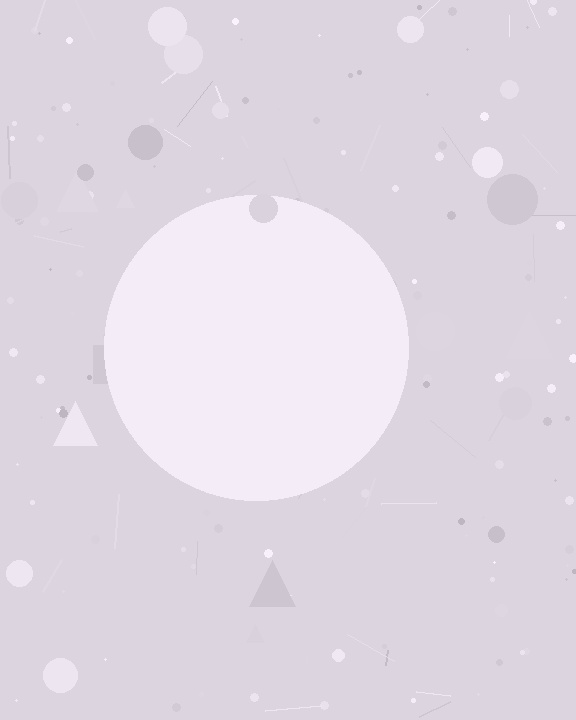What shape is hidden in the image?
A circle is hidden in the image.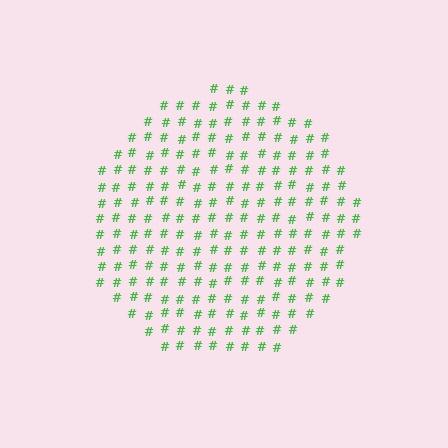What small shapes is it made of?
It is made of small hash symbols.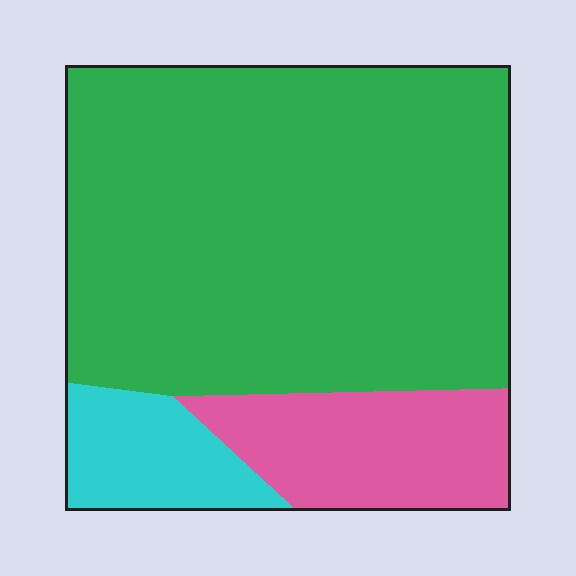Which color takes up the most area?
Green, at roughly 75%.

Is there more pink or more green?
Green.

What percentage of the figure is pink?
Pink covers 17% of the figure.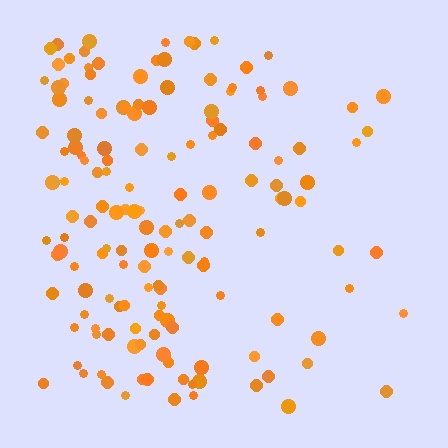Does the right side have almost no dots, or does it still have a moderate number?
Still a moderate number, just noticeably fewer than the left.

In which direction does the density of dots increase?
From right to left, with the left side densest.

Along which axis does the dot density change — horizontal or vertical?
Horizontal.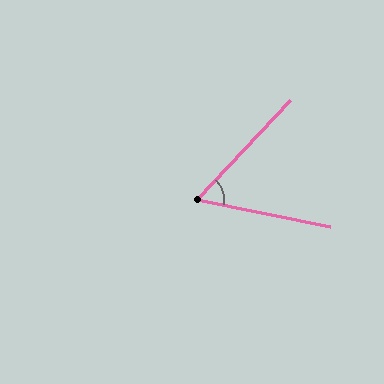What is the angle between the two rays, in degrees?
Approximately 58 degrees.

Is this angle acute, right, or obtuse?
It is acute.